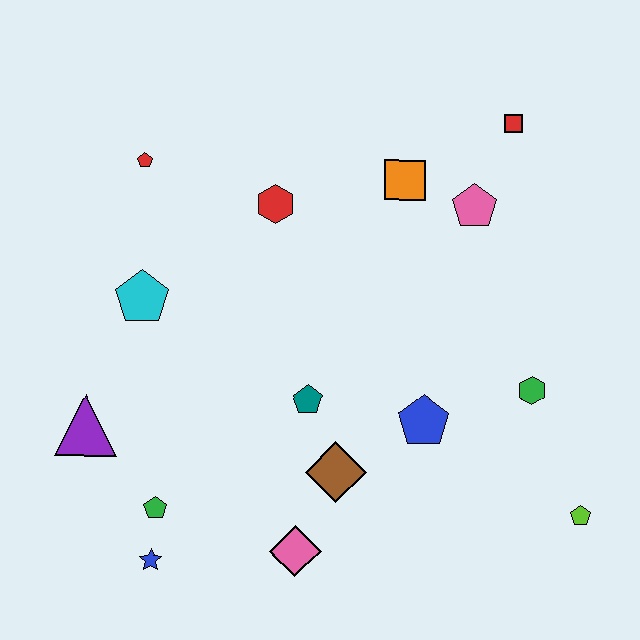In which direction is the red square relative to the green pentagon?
The red square is above the green pentagon.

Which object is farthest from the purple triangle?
The red square is farthest from the purple triangle.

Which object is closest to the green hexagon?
The blue pentagon is closest to the green hexagon.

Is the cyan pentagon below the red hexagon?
Yes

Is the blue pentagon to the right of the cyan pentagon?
Yes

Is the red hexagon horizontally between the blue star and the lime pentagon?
Yes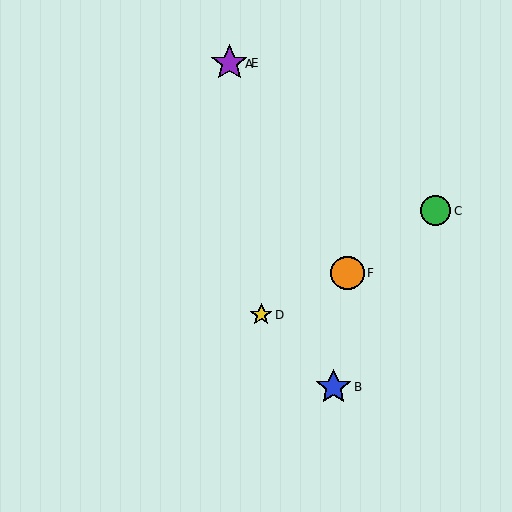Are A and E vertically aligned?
Yes, both are at x≈229.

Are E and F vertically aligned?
No, E is at x≈229 and F is at x≈348.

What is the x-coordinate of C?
Object C is at x≈436.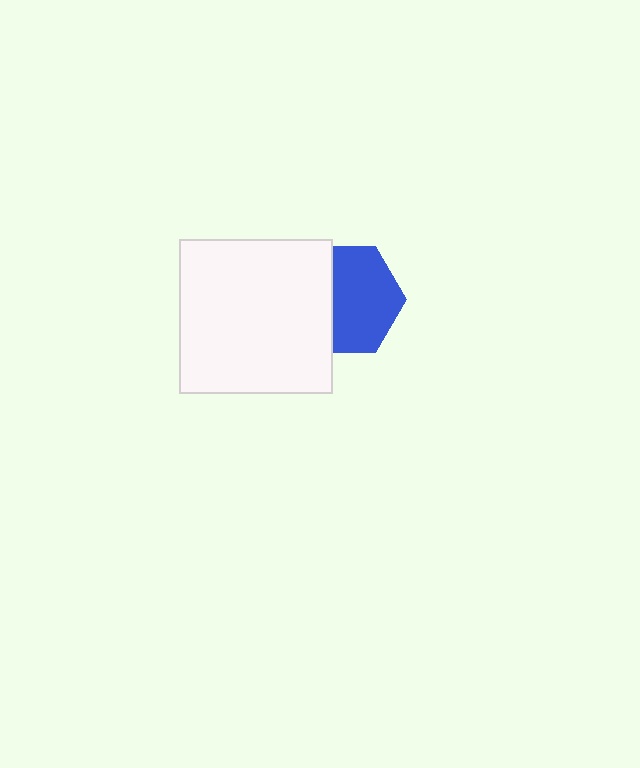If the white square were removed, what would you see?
You would see the complete blue hexagon.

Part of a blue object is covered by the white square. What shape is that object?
It is a hexagon.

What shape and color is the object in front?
The object in front is a white square.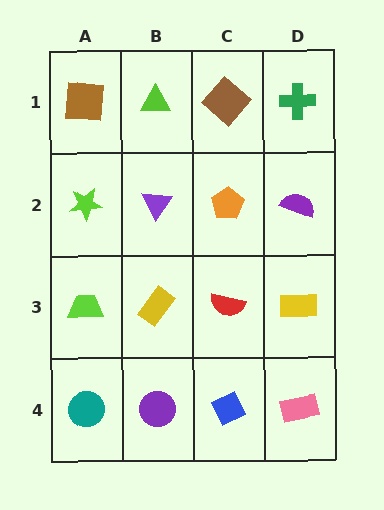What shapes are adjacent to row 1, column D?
A purple semicircle (row 2, column D), a brown diamond (row 1, column C).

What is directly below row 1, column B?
A purple triangle.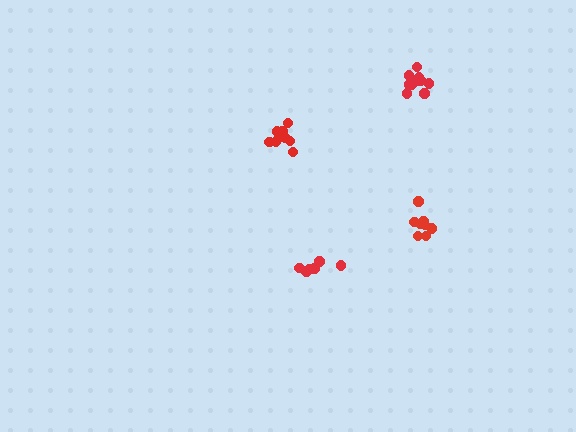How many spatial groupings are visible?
There are 4 spatial groupings.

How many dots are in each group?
Group 1: 10 dots, Group 2: 10 dots, Group 3: 7 dots, Group 4: 8 dots (35 total).